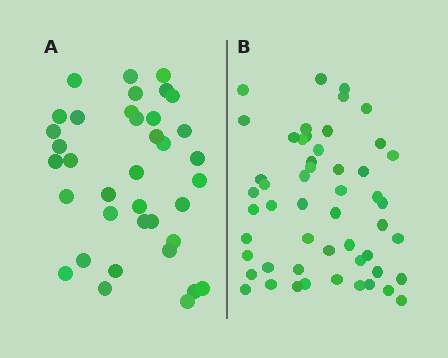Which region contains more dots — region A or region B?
Region B (the right region) has more dots.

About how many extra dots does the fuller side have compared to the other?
Region B has approximately 15 more dots than region A.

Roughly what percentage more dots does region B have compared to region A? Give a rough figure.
About 40% more.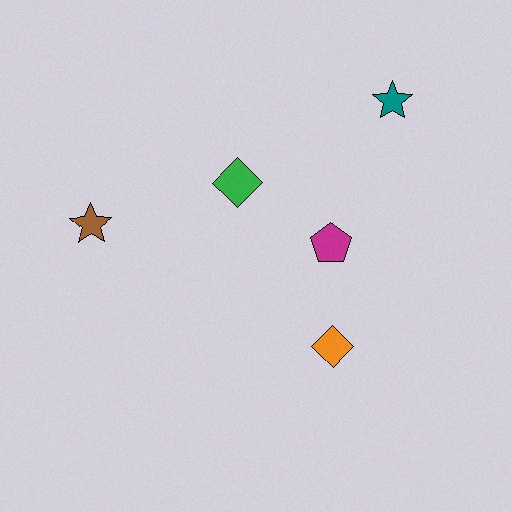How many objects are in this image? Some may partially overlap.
There are 5 objects.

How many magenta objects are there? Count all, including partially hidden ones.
There is 1 magenta object.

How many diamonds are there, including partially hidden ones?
There are 2 diamonds.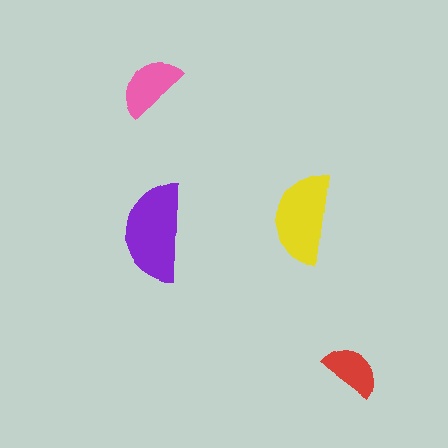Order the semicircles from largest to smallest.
the purple one, the yellow one, the pink one, the red one.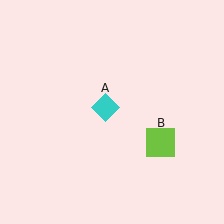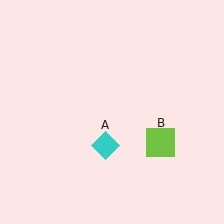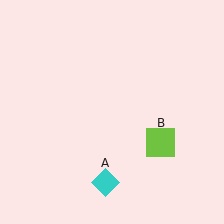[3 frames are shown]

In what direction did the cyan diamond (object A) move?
The cyan diamond (object A) moved down.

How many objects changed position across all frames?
1 object changed position: cyan diamond (object A).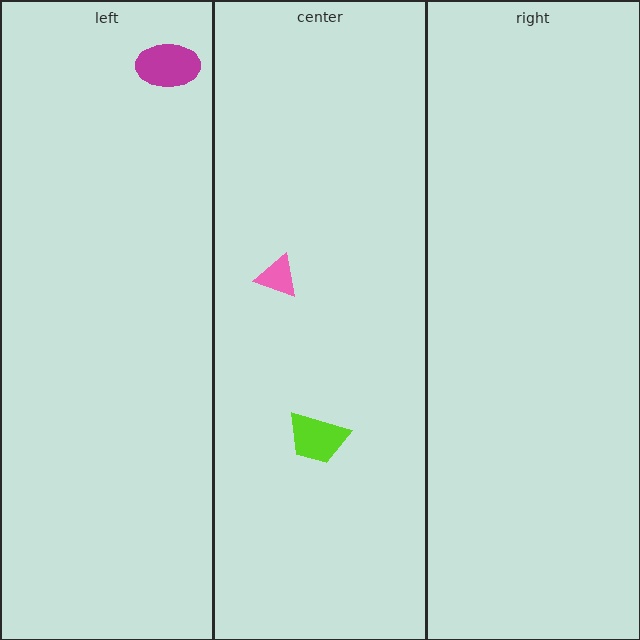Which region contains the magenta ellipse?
The left region.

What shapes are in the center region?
The pink triangle, the lime trapezoid.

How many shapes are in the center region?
2.